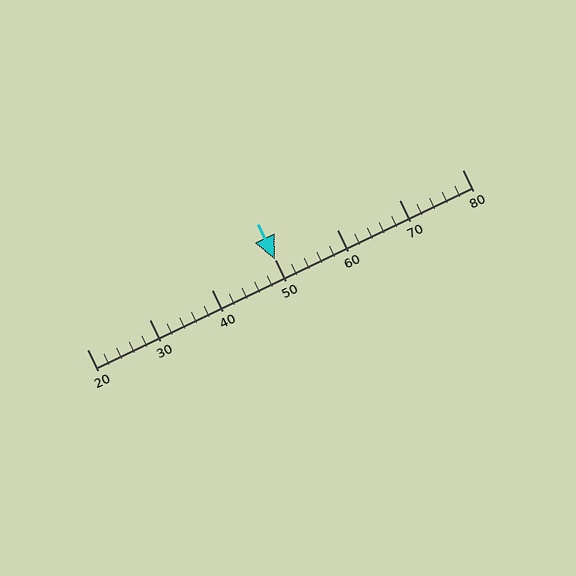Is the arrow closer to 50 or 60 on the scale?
The arrow is closer to 50.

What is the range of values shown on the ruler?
The ruler shows values from 20 to 80.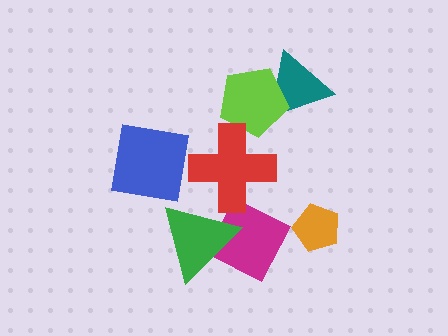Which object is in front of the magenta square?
The green triangle is in front of the magenta square.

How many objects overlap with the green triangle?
2 objects overlap with the green triangle.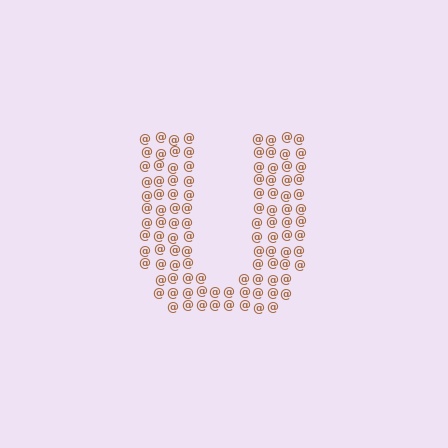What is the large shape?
The large shape is the letter U.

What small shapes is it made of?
It is made of small at signs.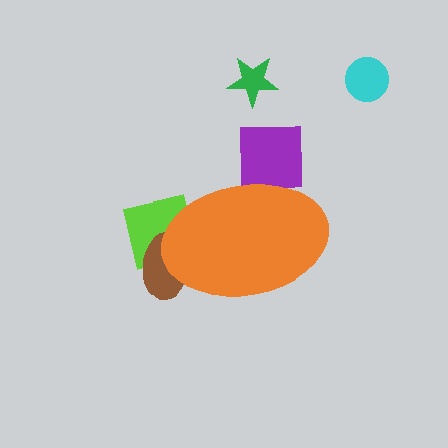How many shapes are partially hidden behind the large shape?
3 shapes are partially hidden.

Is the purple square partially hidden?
Yes, the purple square is partially hidden behind the orange ellipse.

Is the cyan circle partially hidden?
No, the cyan circle is fully visible.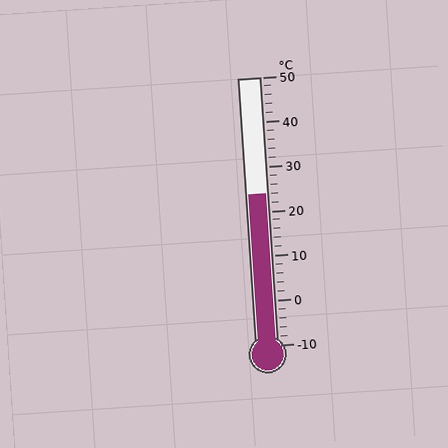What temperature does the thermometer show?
The thermometer shows approximately 24°C.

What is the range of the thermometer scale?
The thermometer scale ranges from -10°C to 50°C.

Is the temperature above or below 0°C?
The temperature is above 0°C.